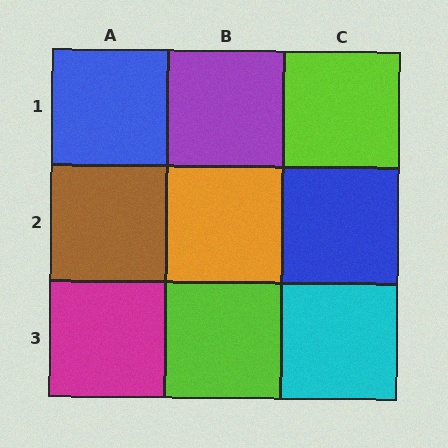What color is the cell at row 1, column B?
Purple.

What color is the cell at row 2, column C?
Blue.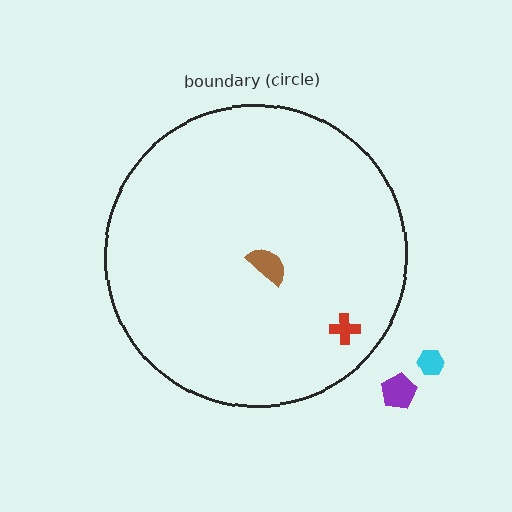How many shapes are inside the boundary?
2 inside, 2 outside.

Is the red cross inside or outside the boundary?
Inside.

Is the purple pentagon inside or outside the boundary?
Outside.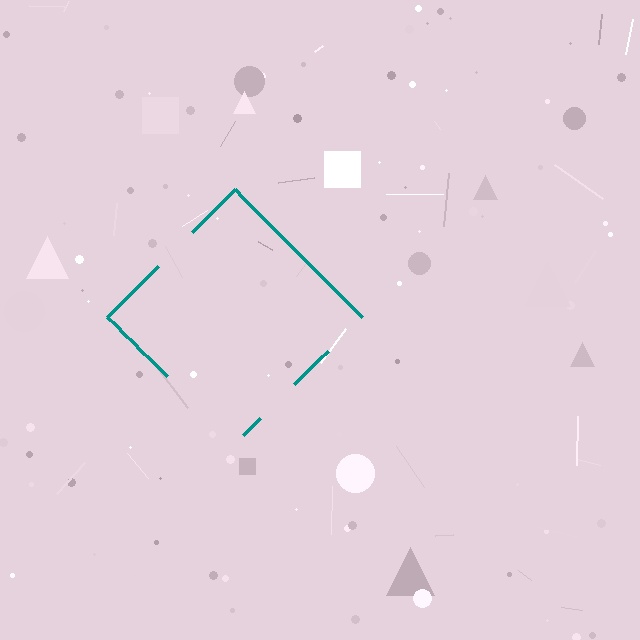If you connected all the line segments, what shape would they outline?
They would outline a diamond.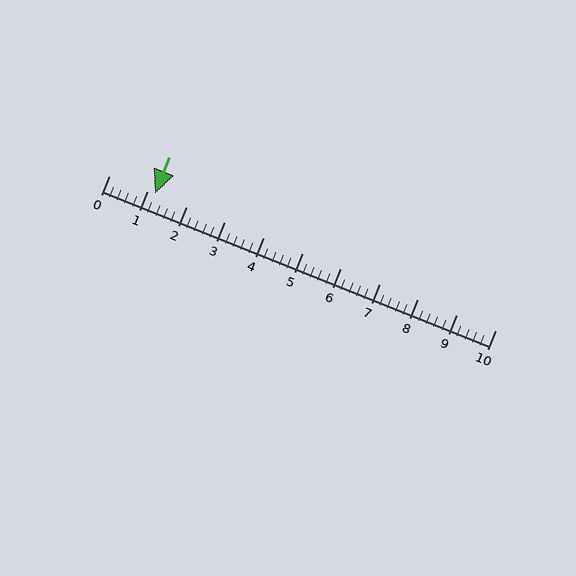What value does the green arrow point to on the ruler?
The green arrow points to approximately 1.2.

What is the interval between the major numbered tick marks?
The major tick marks are spaced 1 units apart.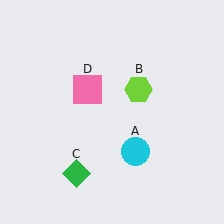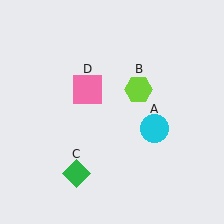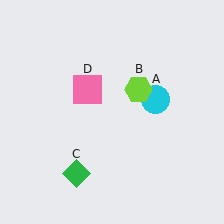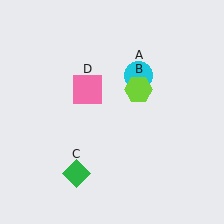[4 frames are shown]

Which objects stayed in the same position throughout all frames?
Lime hexagon (object B) and green diamond (object C) and pink square (object D) remained stationary.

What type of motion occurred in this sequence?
The cyan circle (object A) rotated counterclockwise around the center of the scene.